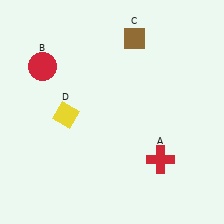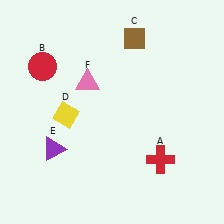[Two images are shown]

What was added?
A purple triangle (E), a pink triangle (F) were added in Image 2.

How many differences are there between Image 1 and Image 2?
There are 2 differences between the two images.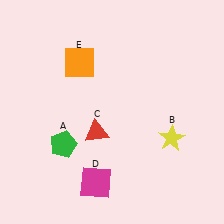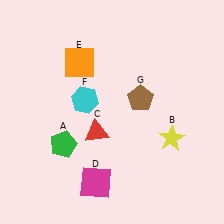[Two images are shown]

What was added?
A cyan hexagon (F), a brown pentagon (G) were added in Image 2.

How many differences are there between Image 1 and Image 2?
There are 2 differences between the two images.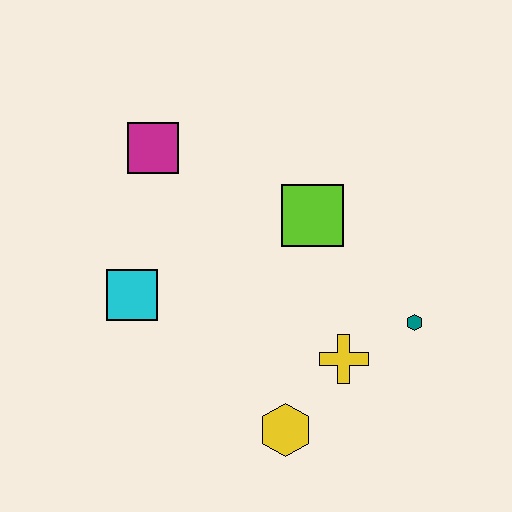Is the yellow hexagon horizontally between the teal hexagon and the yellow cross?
No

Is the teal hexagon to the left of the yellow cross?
No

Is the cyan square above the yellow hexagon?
Yes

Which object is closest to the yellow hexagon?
The yellow cross is closest to the yellow hexagon.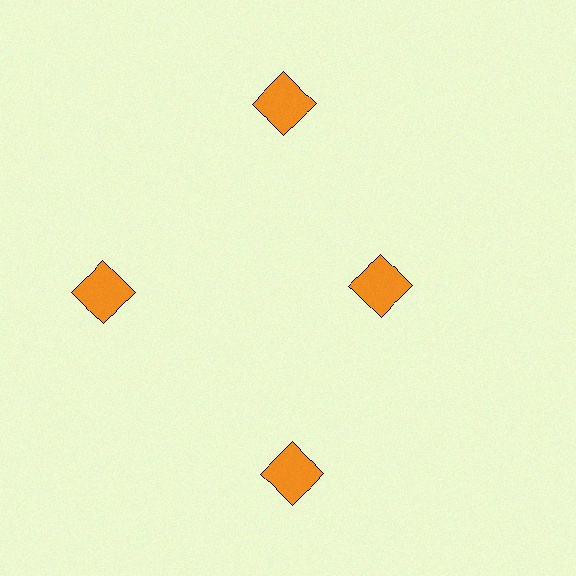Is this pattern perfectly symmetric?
No. The 4 orange squares are arranged in a ring, but one element near the 3 o'clock position is pulled inward toward the center, breaking the 4-fold rotational symmetry.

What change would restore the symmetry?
The symmetry would be restored by moving it outward, back onto the ring so that all 4 squares sit at equal angles and equal distance from the center.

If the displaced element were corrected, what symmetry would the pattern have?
It would have 4-fold rotational symmetry — the pattern would map onto itself every 90 degrees.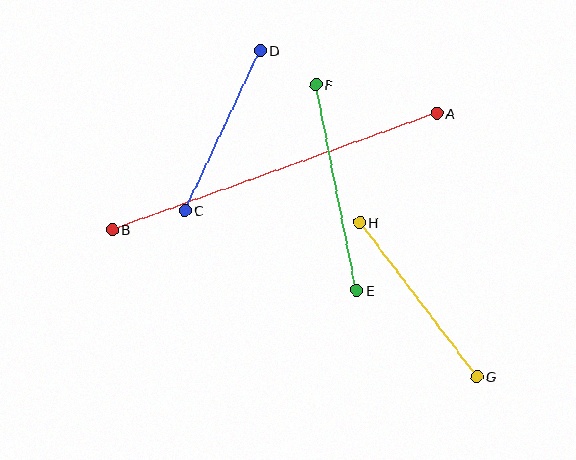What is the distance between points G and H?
The distance is approximately 194 pixels.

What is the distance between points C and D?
The distance is approximately 177 pixels.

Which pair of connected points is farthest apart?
Points A and B are farthest apart.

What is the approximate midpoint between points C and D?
The midpoint is at approximately (222, 130) pixels.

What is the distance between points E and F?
The distance is approximately 210 pixels.